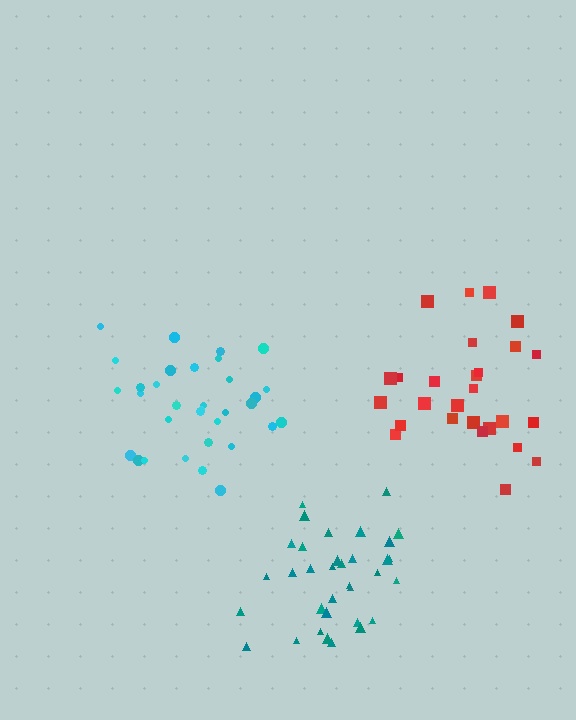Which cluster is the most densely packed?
Teal.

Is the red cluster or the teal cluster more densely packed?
Teal.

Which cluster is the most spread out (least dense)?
Red.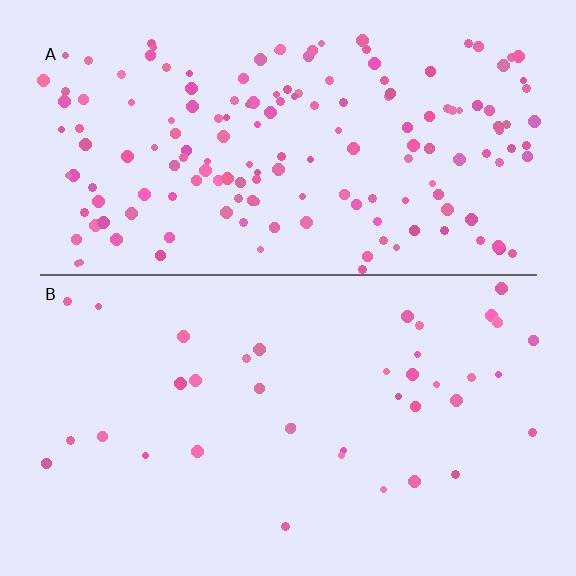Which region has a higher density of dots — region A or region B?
A (the top).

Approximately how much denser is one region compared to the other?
Approximately 4.2× — region A over region B.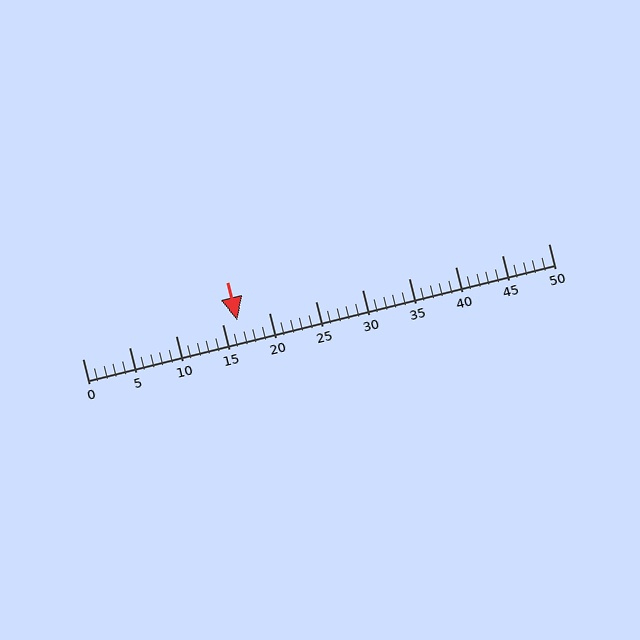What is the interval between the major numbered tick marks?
The major tick marks are spaced 5 units apart.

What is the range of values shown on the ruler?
The ruler shows values from 0 to 50.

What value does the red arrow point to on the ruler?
The red arrow points to approximately 17.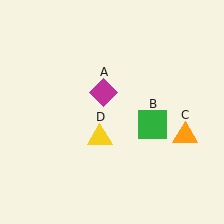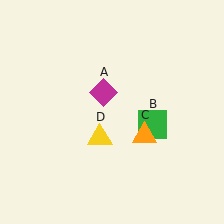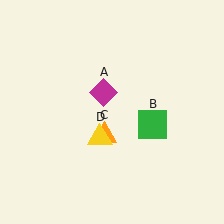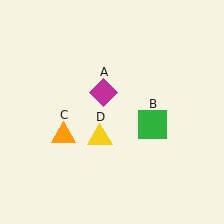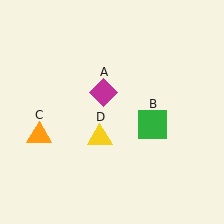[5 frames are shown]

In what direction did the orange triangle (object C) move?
The orange triangle (object C) moved left.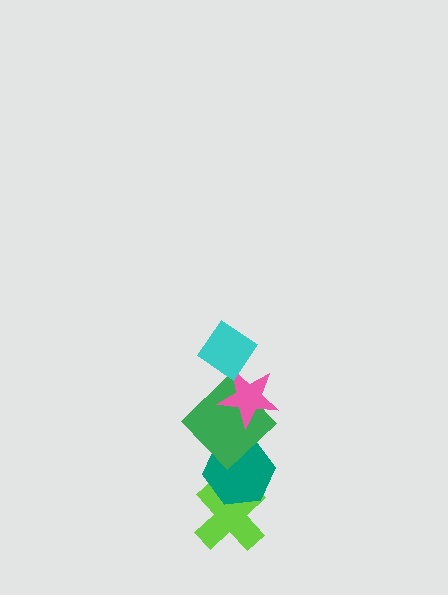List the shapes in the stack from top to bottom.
From top to bottom: the cyan diamond, the pink star, the green diamond, the teal hexagon, the lime cross.